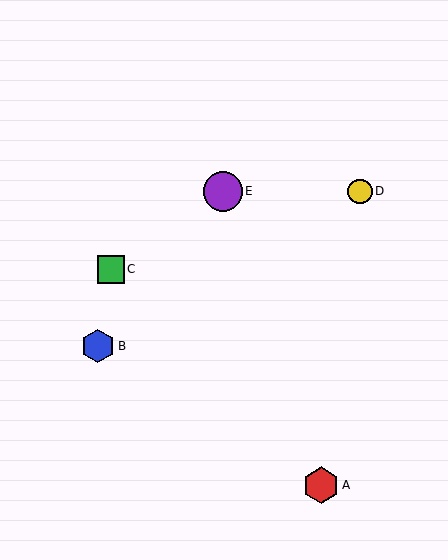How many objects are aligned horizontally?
2 objects (D, E) are aligned horizontally.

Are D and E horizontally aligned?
Yes, both are at y≈191.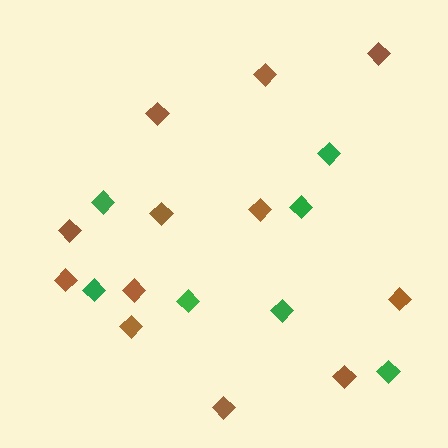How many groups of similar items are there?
There are 2 groups: one group of brown diamonds (12) and one group of green diamonds (7).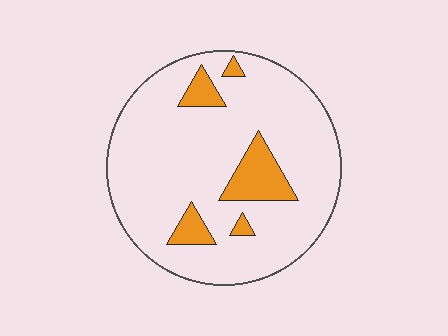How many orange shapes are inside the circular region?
5.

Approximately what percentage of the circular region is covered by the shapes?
Approximately 15%.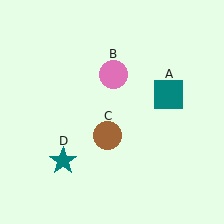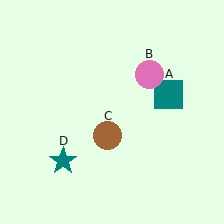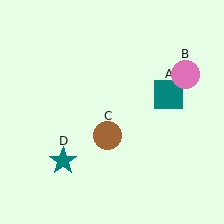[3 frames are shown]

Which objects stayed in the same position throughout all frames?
Teal square (object A) and brown circle (object C) and teal star (object D) remained stationary.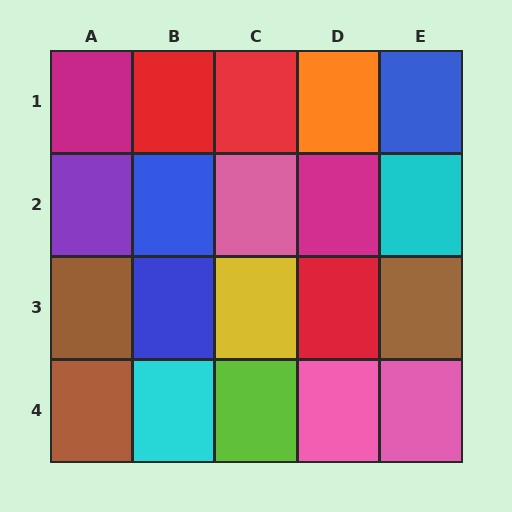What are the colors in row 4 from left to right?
Brown, cyan, lime, pink, pink.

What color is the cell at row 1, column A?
Magenta.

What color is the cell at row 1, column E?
Blue.